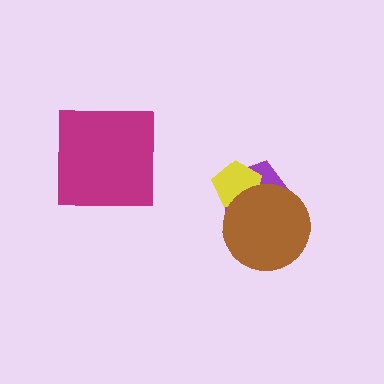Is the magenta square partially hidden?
No, no other shape covers it.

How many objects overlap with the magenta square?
0 objects overlap with the magenta square.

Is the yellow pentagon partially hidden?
Yes, it is partially covered by another shape.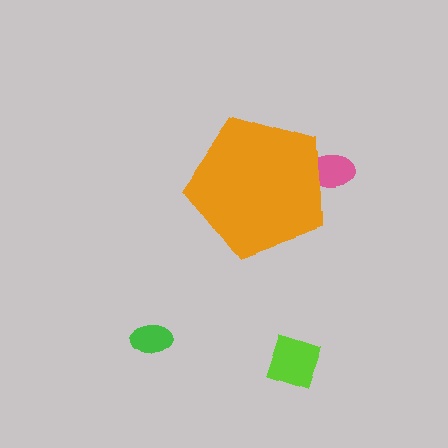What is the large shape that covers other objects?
An orange pentagon.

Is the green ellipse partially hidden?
No, the green ellipse is fully visible.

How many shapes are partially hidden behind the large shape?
1 shape is partially hidden.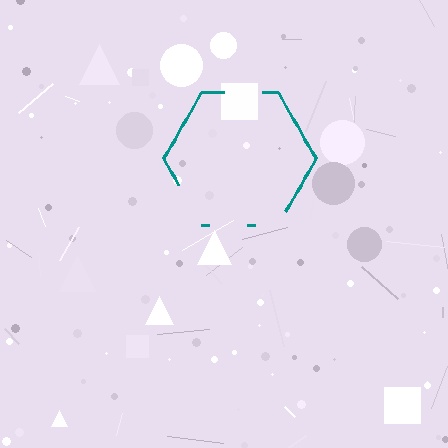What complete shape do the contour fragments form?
The contour fragments form a hexagon.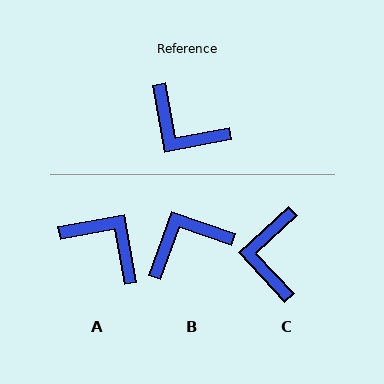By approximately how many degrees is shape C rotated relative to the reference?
Approximately 58 degrees clockwise.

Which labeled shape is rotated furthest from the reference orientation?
A, about 180 degrees away.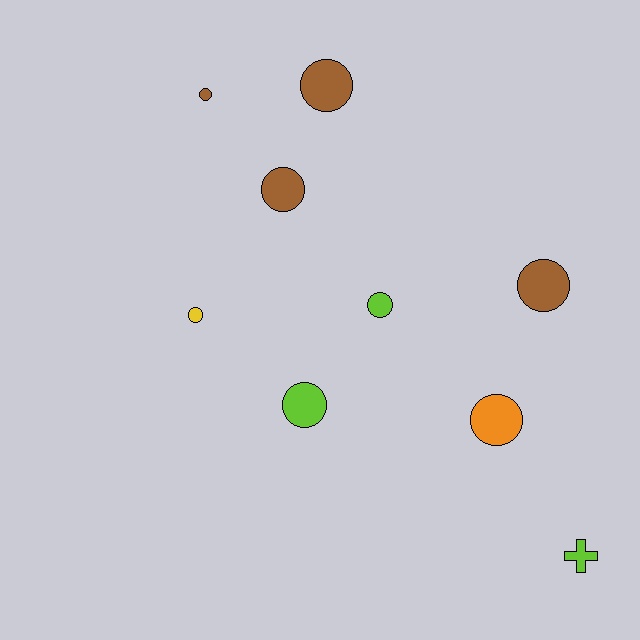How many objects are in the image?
There are 9 objects.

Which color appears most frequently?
Brown, with 4 objects.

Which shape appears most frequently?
Circle, with 8 objects.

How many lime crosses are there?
There is 1 lime cross.